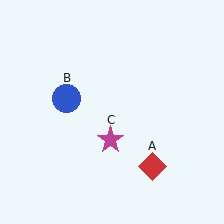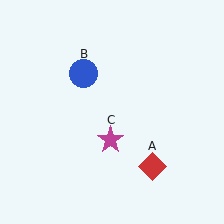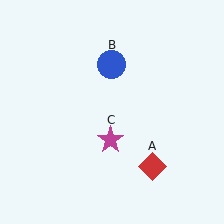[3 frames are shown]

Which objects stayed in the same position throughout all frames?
Red diamond (object A) and magenta star (object C) remained stationary.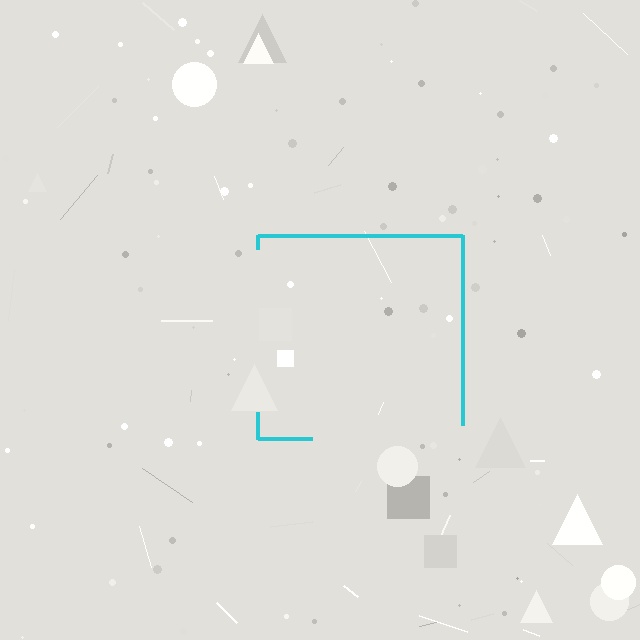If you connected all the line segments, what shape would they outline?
They would outline a square.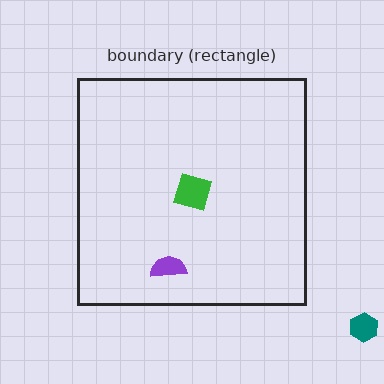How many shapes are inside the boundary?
2 inside, 1 outside.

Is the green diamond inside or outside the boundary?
Inside.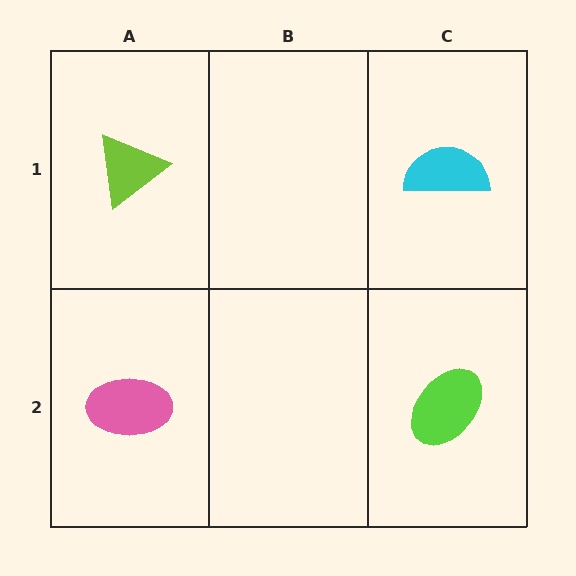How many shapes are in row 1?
2 shapes.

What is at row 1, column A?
A lime triangle.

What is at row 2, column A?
A pink ellipse.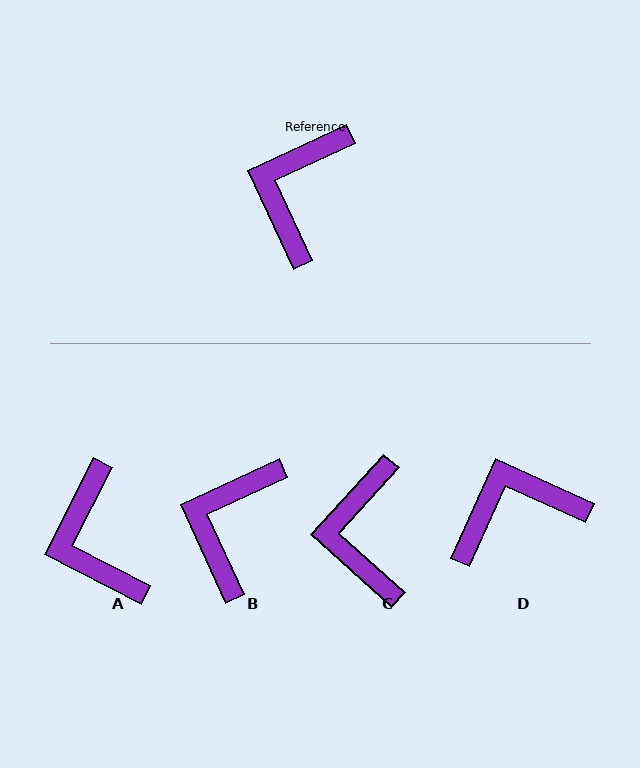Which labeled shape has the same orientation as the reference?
B.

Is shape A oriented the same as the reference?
No, it is off by about 38 degrees.